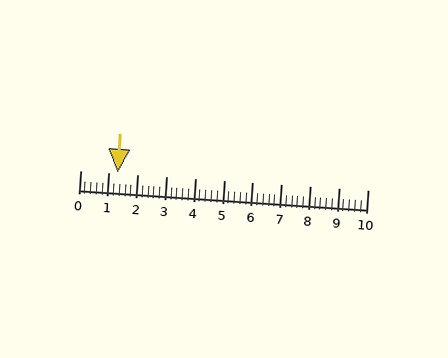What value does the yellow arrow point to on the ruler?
The yellow arrow points to approximately 1.3.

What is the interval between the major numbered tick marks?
The major tick marks are spaced 1 units apart.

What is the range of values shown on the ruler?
The ruler shows values from 0 to 10.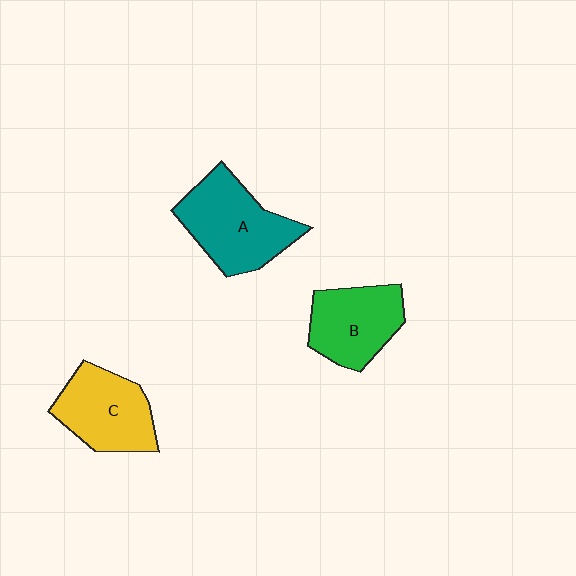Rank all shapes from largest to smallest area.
From largest to smallest: A (teal), C (yellow), B (green).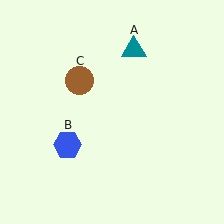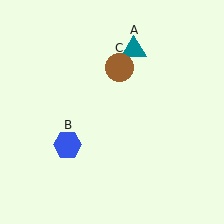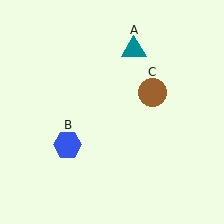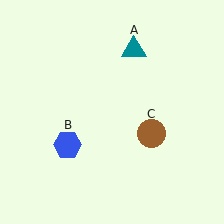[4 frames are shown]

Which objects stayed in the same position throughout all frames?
Teal triangle (object A) and blue hexagon (object B) remained stationary.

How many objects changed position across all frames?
1 object changed position: brown circle (object C).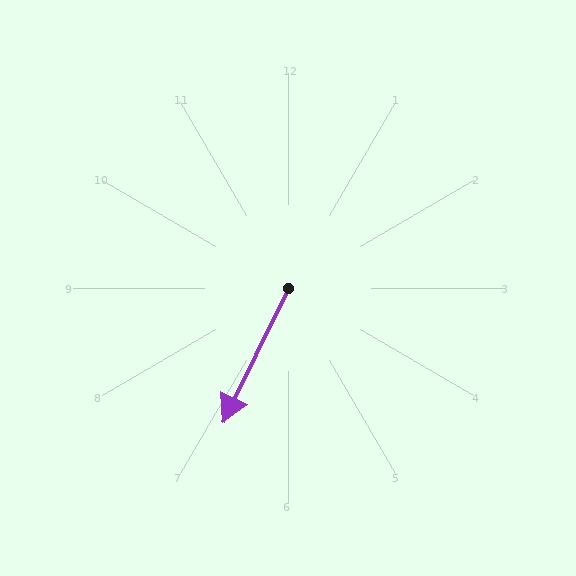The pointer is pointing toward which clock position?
Roughly 7 o'clock.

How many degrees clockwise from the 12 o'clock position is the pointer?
Approximately 206 degrees.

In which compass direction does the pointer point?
Southwest.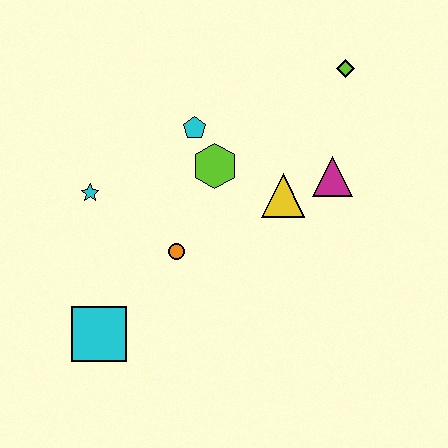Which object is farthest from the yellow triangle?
The cyan square is farthest from the yellow triangle.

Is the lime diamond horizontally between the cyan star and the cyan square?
No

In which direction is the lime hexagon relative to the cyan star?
The lime hexagon is to the right of the cyan star.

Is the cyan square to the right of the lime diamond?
No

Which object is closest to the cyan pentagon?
The lime hexagon is closest to the cyan pentagon.